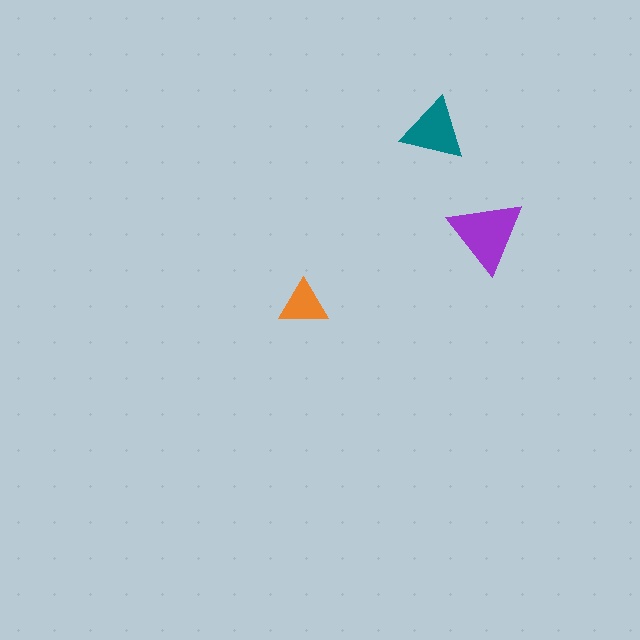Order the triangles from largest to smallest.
the purple one, the teal one, the orange one.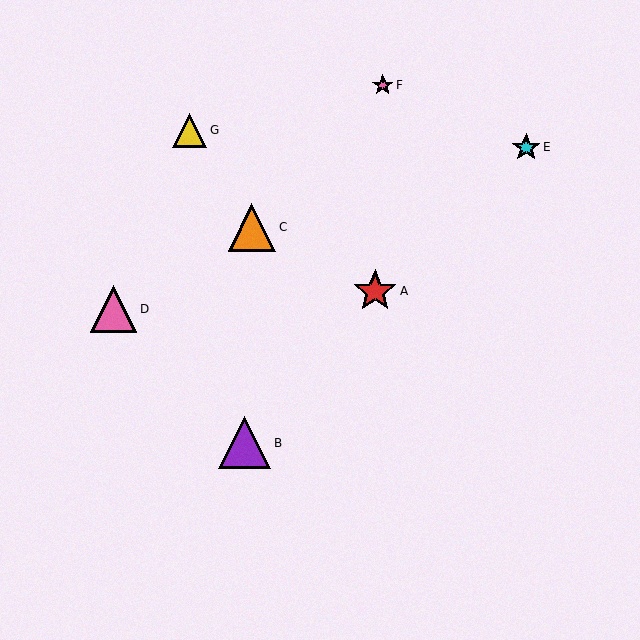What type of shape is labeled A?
Shape A is a red star.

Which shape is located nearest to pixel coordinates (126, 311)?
The pink triangle (labeled D) at (114, 309) is nearest to that location.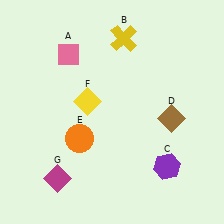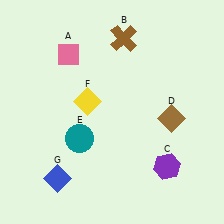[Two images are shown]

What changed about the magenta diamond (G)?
In Image 1, G is magenta. In Image 2, it changed to blue.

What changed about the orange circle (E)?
In Image 1, E is orange. In Image 2, it changed to teal.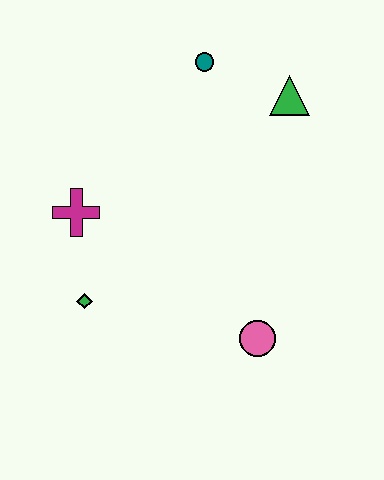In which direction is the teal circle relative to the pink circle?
The teal circle is above the pink circle.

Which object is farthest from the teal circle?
The pink circle is farthest from the teal circle.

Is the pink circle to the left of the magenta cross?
No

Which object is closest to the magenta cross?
The green diamond is closest to the magenta cross.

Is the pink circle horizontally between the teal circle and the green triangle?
Yes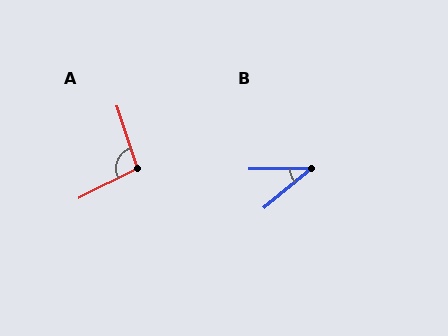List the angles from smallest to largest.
B (39°), A (99°).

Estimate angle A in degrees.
Approximately 99 degrees.